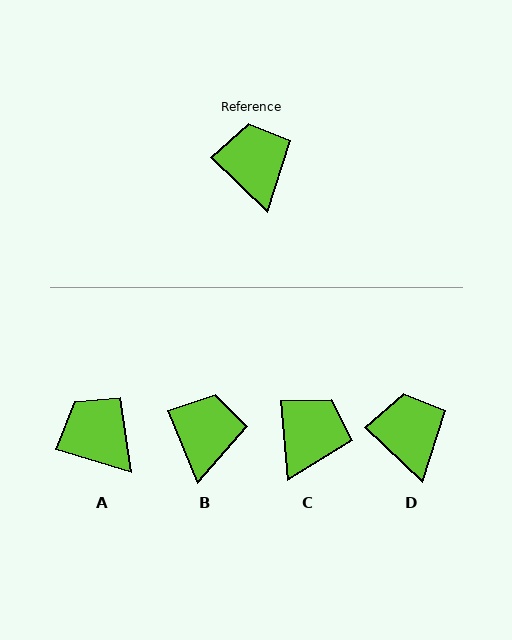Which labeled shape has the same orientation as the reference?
D.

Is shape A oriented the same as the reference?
No, it is off by about 27 degrees.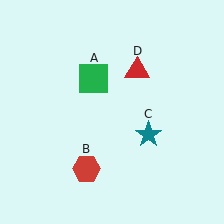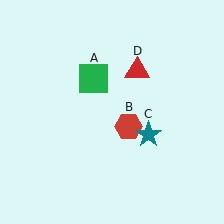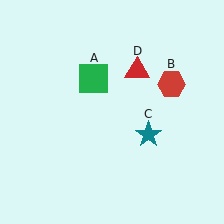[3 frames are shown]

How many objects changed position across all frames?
1 object changed position: red hexagon (object B).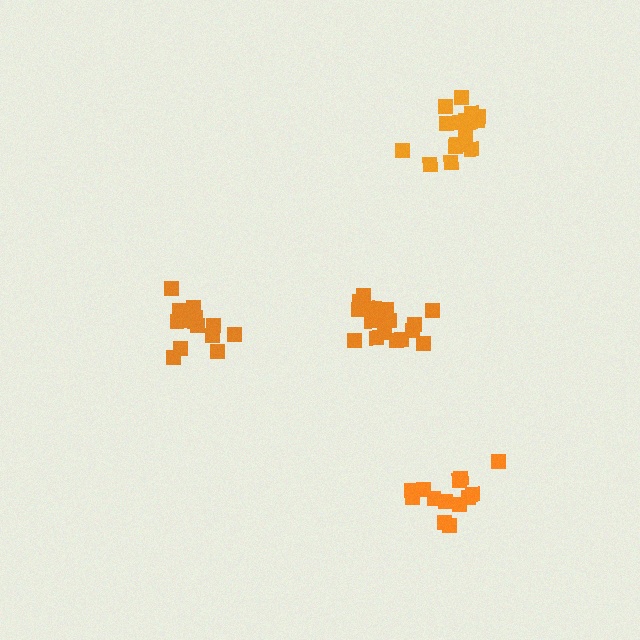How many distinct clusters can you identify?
There are 4 distinct clusters.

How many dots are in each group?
Group 1: 16 dots, Group 2: 19 dots, Group 3: 14 dots, Group 4: 13 dots (62 total).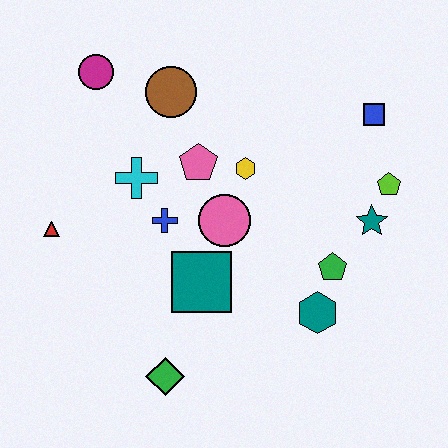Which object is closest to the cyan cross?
The blue cross is closest to the cyan cross.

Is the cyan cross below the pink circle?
No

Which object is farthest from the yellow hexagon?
The green diamond is farthest from the yellow hexagon.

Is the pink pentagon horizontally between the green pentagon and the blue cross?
Yes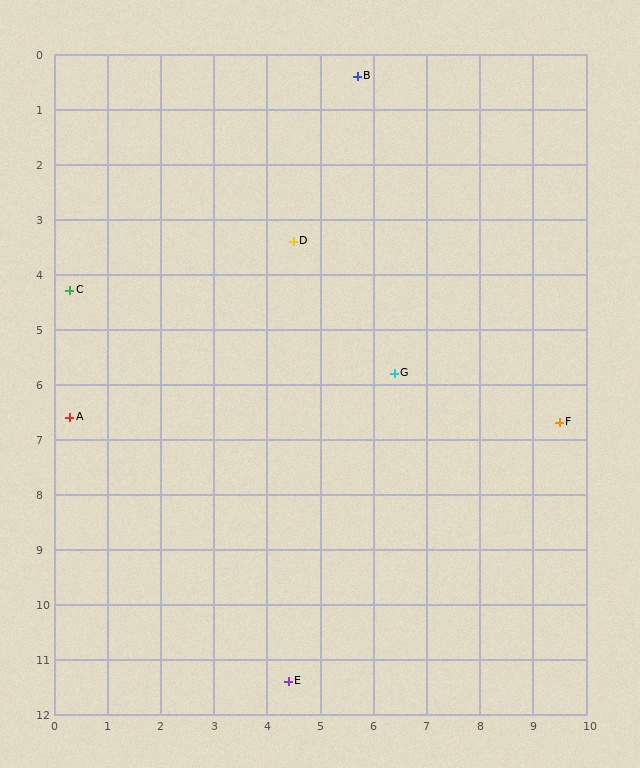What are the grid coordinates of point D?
Point D is at approximately (4.5, 3.4).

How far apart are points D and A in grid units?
Points D and A are about 5.3 grid units apart.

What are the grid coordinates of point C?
Point C is at approximately (0.3, 4.3).